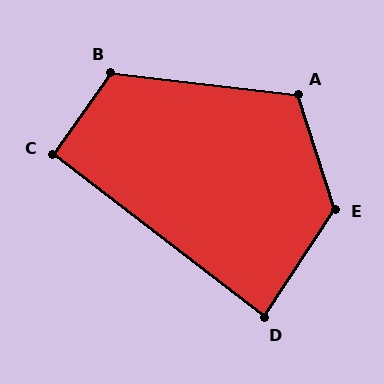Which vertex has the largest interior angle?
E, at approximately 129 degrees.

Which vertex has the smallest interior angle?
D, at approximately 86 degrees.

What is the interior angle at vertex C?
Approximately 92 degrees (approximately right).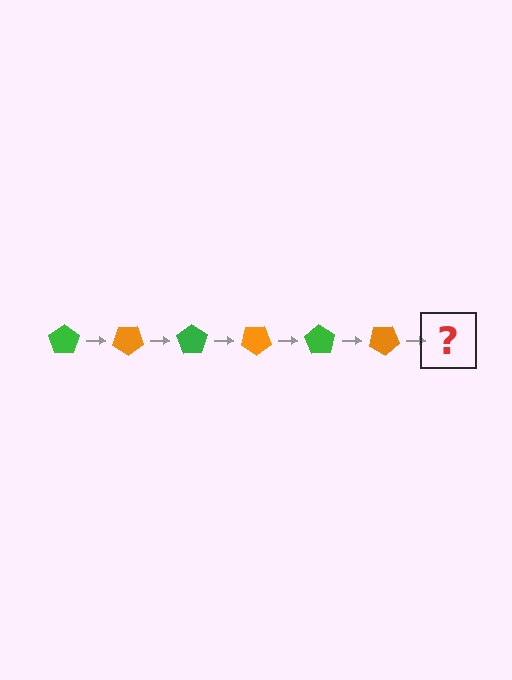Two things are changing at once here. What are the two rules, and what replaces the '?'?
The two rules are that it rotates 35 degrees each step and the color cycles through green and orange. The '?' should be a green pentagon, rotated 210 degrees from the start.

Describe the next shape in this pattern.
It should be a green pentagon, rotated 210 degrees from the start.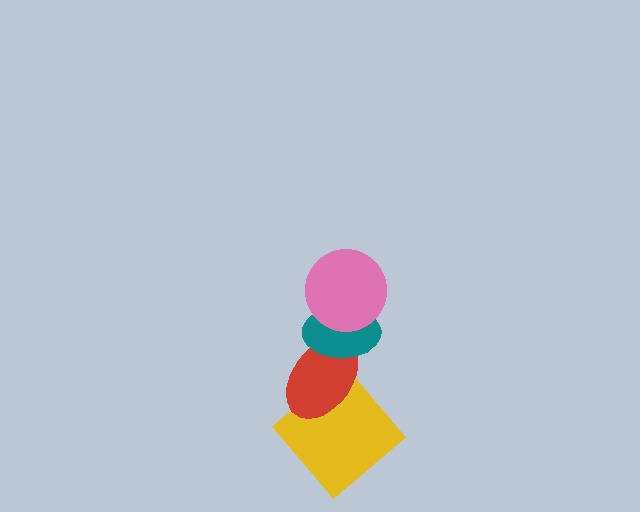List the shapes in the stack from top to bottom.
From top to bottom: the pink circle, the teal ellipse, the red ellipse, the yellow diamond.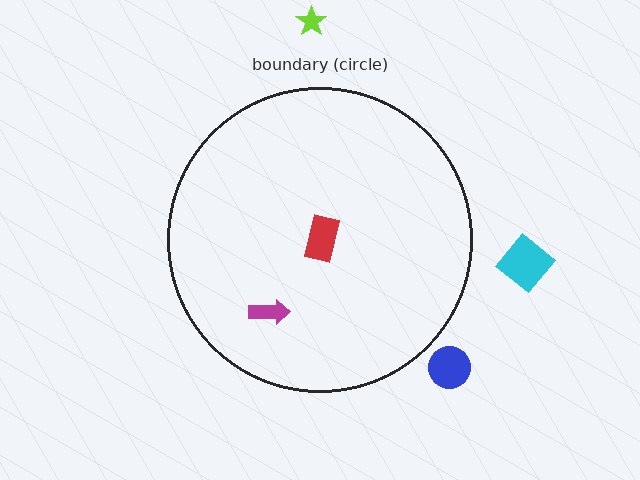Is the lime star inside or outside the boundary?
Outside.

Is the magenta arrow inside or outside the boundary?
Inside.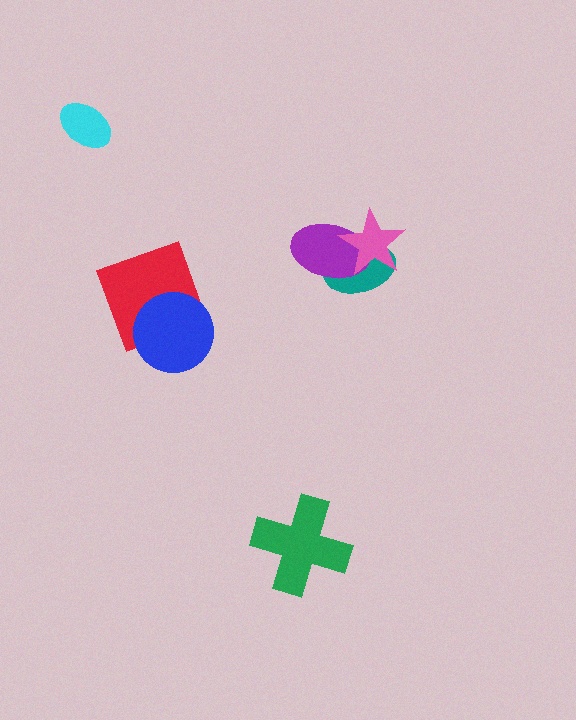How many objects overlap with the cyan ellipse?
0 objects overlap with the cyan ellipse.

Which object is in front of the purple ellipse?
The pink star is in front of the purple ellipse.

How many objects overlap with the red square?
1 object overlaps with the red square.